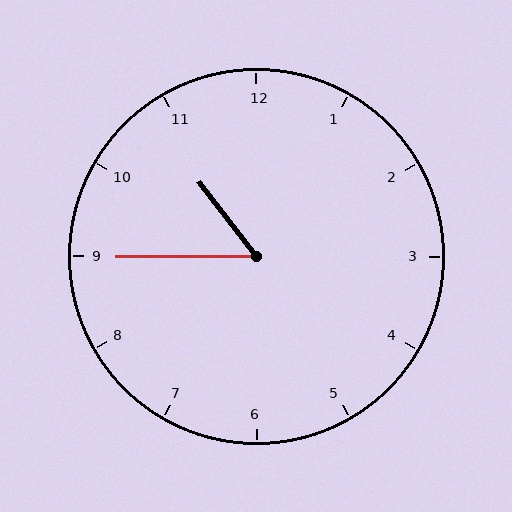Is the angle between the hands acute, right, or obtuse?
It is acute.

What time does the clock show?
10:45.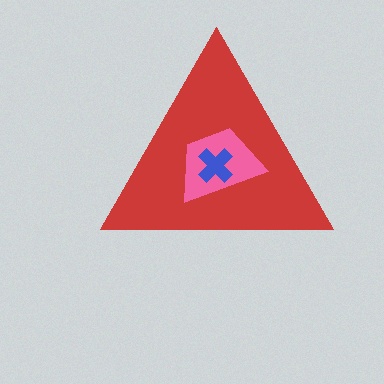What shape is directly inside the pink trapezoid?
The blue cross.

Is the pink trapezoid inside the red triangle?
Yes.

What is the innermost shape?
The blue cross.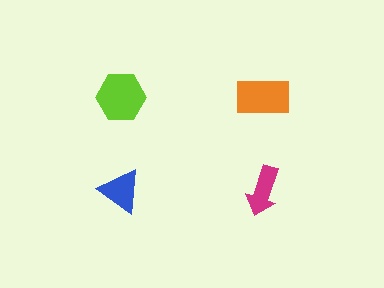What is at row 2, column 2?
A magenta arrow.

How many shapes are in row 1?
2 shapes.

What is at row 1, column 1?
A lime hexagon.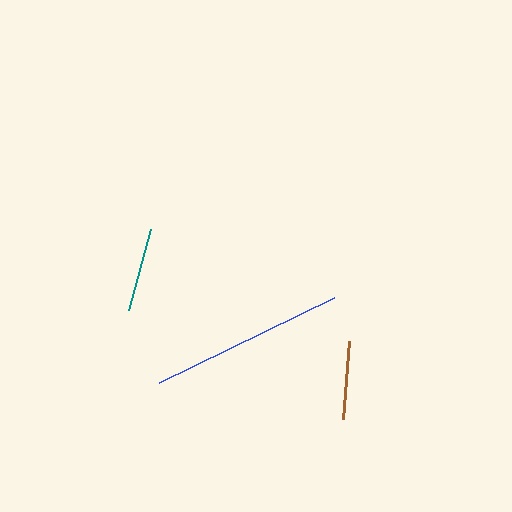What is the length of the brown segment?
The brown segment is approximately 78 pixels long.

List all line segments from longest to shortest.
From longest to shortest: blue, teal, brown.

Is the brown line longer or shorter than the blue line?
The blue line is longer than the brown line.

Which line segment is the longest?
The blue line is the longest at approximately 194 pixels.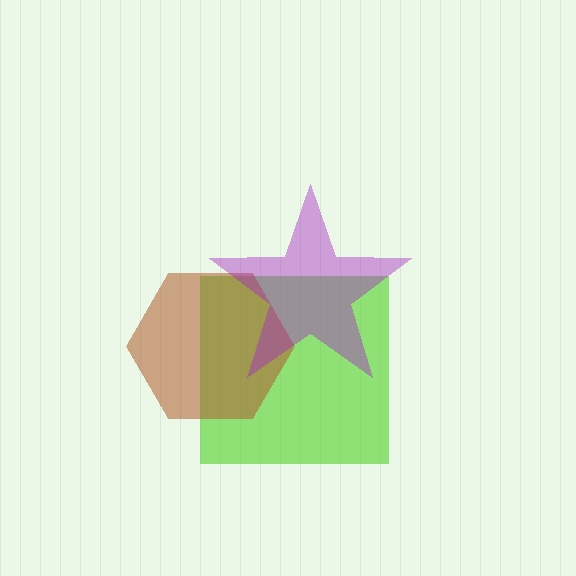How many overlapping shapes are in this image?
There are 3 overlapping shapes in the image.